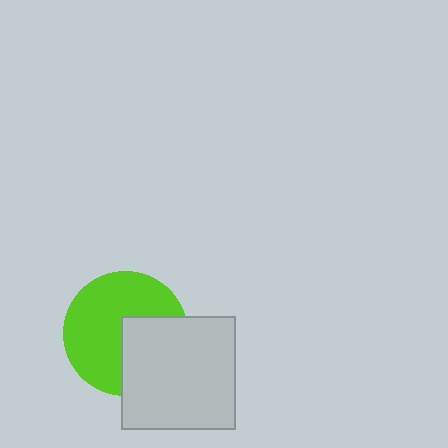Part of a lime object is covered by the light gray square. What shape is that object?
It is a circle.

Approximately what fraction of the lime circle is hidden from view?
Roughly 37% of the lime circle is hidden behind the light gray square.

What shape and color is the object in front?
The object in front is a light gray square.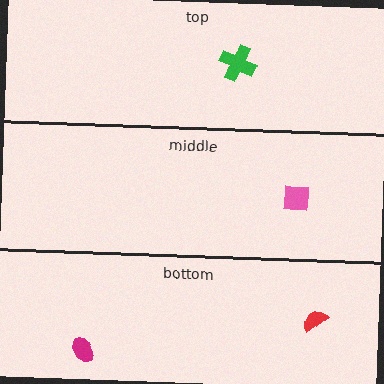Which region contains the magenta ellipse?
The bottom region.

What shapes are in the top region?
The green cross.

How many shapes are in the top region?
1.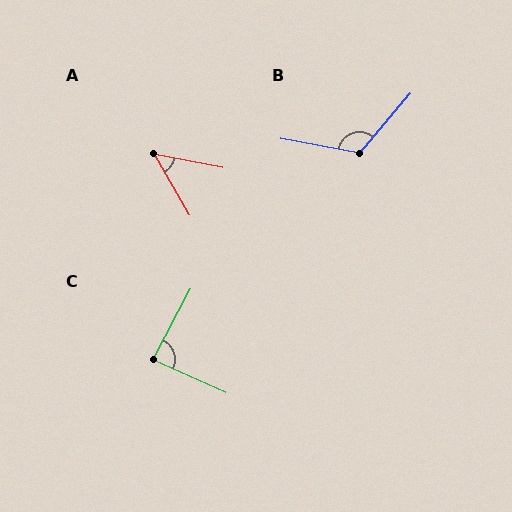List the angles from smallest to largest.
A (49°), C (86°), B (119°).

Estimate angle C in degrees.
Approximately 86 degrees.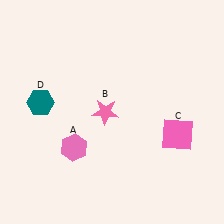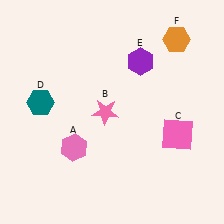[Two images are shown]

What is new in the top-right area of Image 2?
An orange hexagon (F) was added in the top-right area of Image 2.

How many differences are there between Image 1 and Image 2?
There are 2 differences between the two images.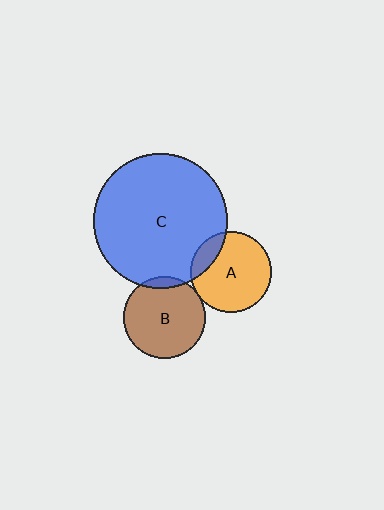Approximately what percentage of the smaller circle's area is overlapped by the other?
Approximately 15%.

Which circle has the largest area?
Circle C (blue).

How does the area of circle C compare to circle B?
Approximately 2.7 times.